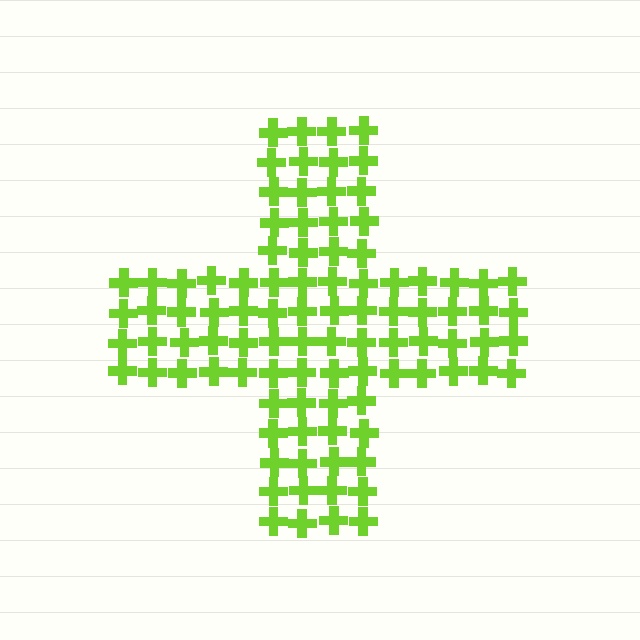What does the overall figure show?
The overall figure shows a cross.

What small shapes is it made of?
It is made of small crosses.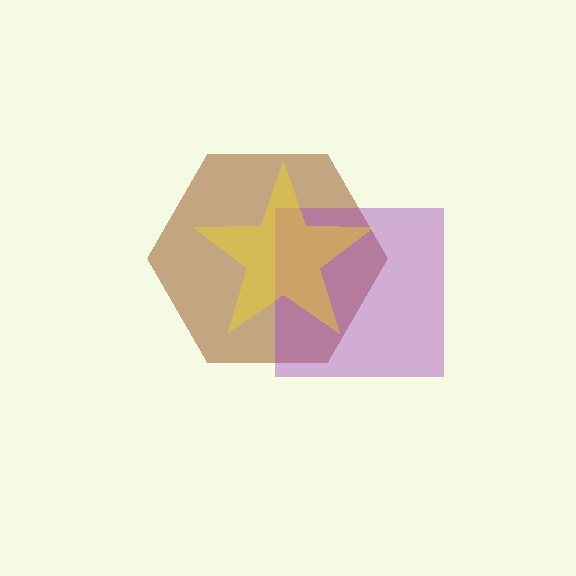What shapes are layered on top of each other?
The layered shapes are: a brown hexagon, a purple square, a yellow star.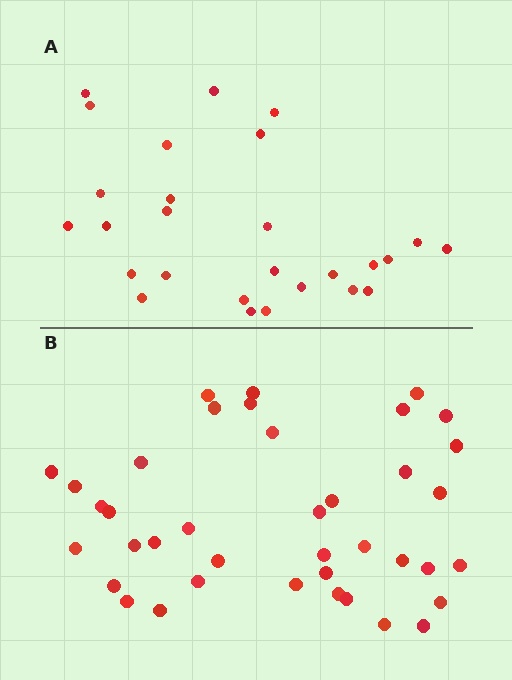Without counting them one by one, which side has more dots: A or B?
Region B (the bottom region) has more dots.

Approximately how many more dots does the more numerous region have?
Region B has roughly 12 or so more dots than region A.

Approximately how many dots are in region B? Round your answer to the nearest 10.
About 40 dots. (The exact count is 39, which rounds to 40.)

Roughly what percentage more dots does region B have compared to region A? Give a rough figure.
About 45% more.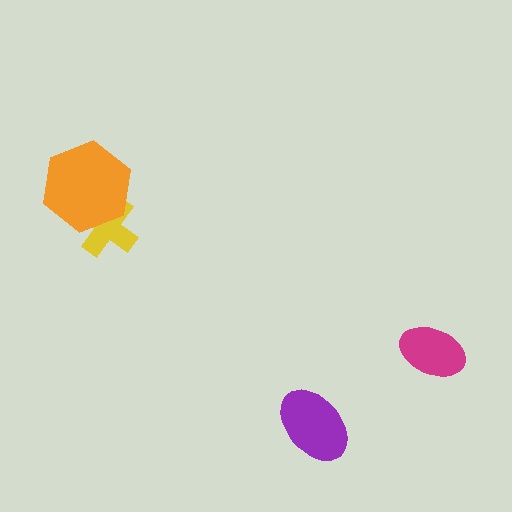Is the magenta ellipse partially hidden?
No, no other shape covers it.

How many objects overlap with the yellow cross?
1 object overlaps with the yellow cross.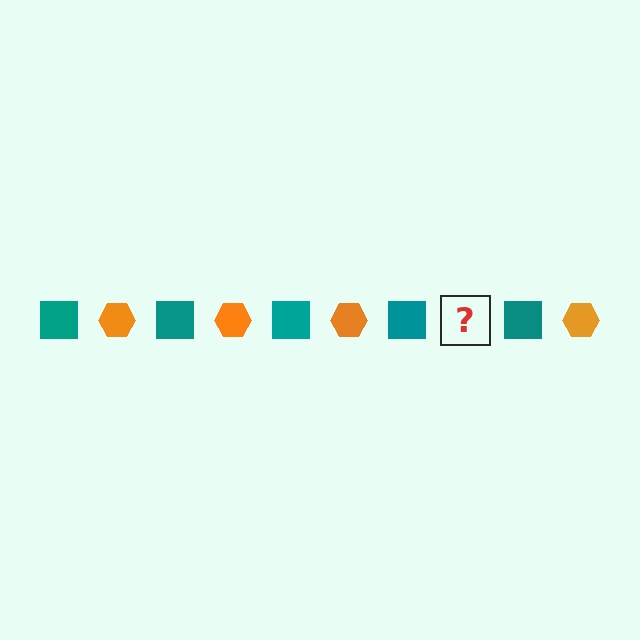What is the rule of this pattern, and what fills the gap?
The rule is that the pattern alternates between teal square and orange hexagon. The gap should be filled with an orange hexagon.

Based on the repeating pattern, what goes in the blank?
The blank should be an orange hexagon.